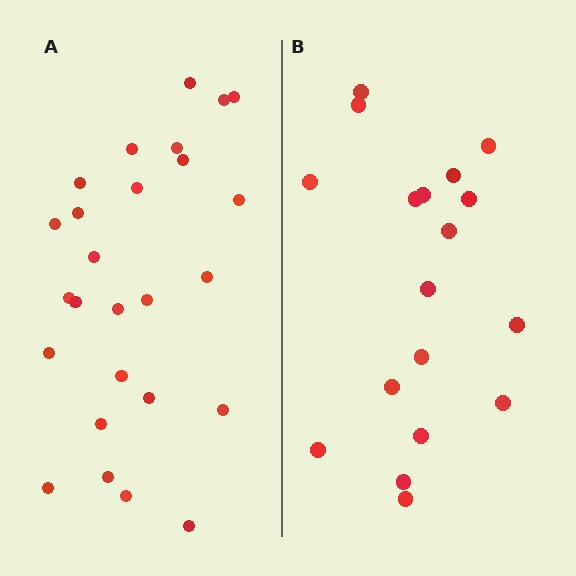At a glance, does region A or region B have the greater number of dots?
Region A (the left region) has more dots.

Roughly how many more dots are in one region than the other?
Region A has roughly 8 or so more dots than region B.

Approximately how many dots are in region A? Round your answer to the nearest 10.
About 30 dots. (The exact count is 26, which rounds to 30.)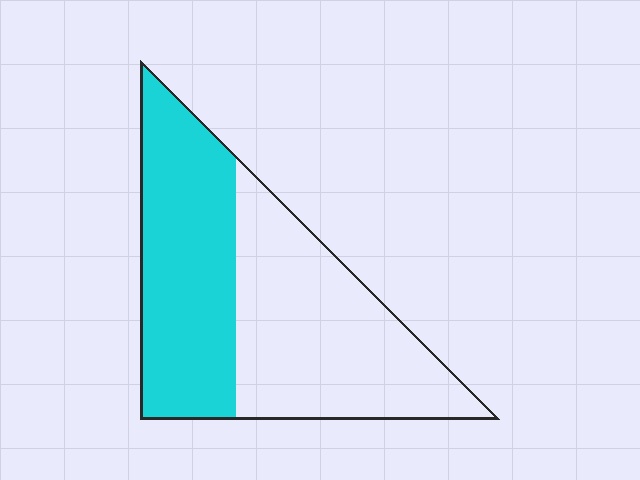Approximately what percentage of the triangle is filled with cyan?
Approximately 45%.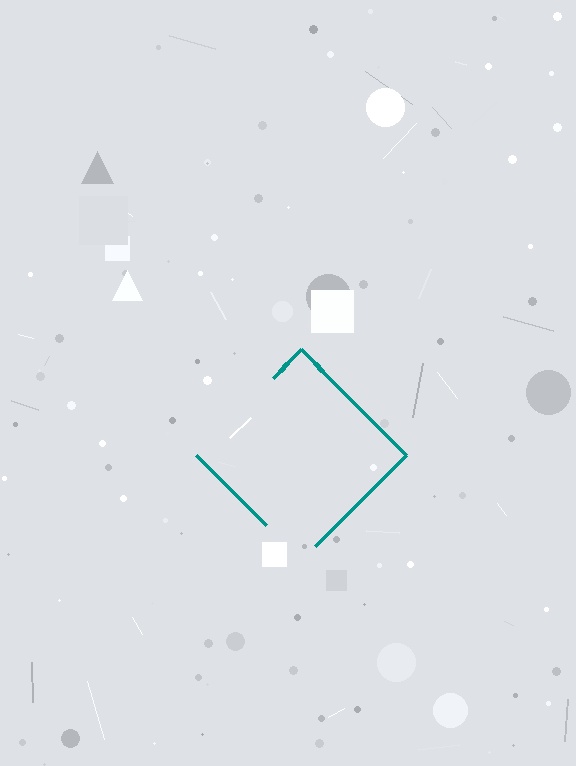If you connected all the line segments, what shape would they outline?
They would outline a diamond.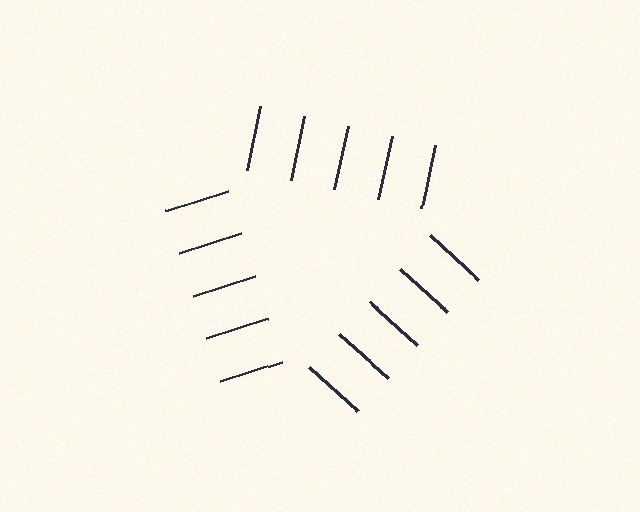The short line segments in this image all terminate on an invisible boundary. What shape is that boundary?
An illusory triangle — the line segments terminate on its edges but no continuous stroke is drawn.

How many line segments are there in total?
15 — 5 along each of the 3 edges.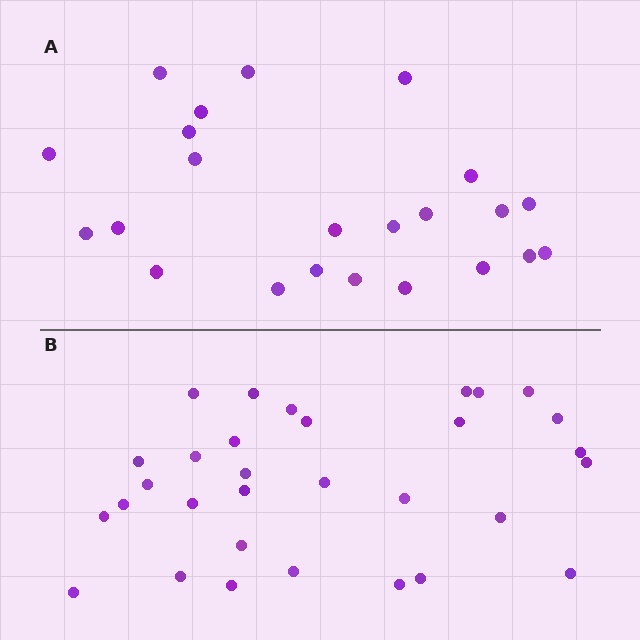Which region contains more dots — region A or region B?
Region B (the bottom region) has more dots.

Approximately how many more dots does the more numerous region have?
Region B has roughly 8 or so more dots than region A.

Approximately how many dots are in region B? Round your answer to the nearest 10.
About 30 dots. (The exact count is 31, which rounds to 30.)